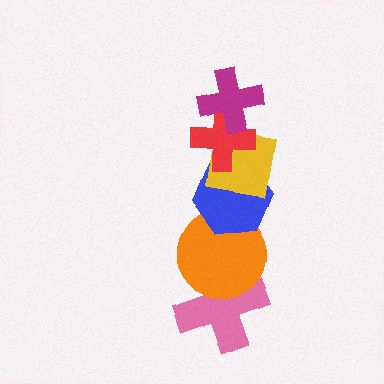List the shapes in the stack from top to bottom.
From top to bottom: the magenta cross, the red cross, the yellow square, the blue hexagon, the orange circle, the pink cross.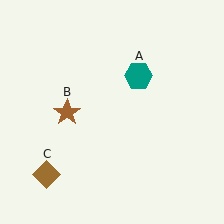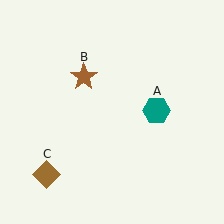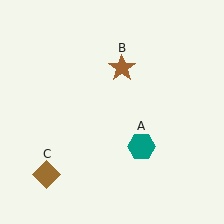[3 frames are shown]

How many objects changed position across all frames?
2 objects changed position: teal hexagon (object A), brown star (object B).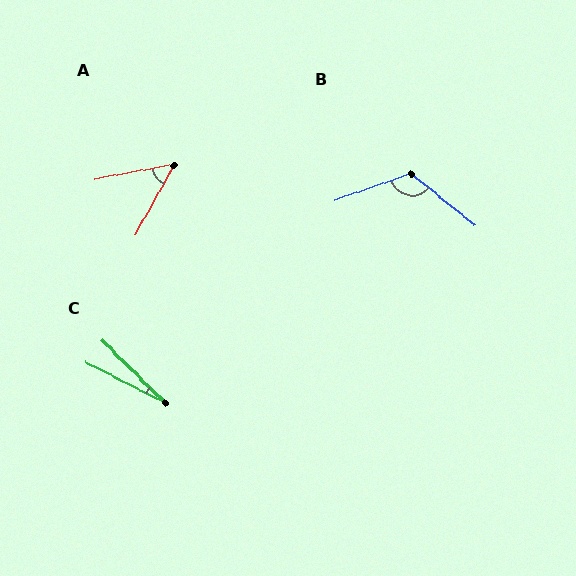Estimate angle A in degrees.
Approximately 50 degrees.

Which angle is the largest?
B, at approximately 122 degrees.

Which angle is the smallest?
C, at approximately 18 degrees.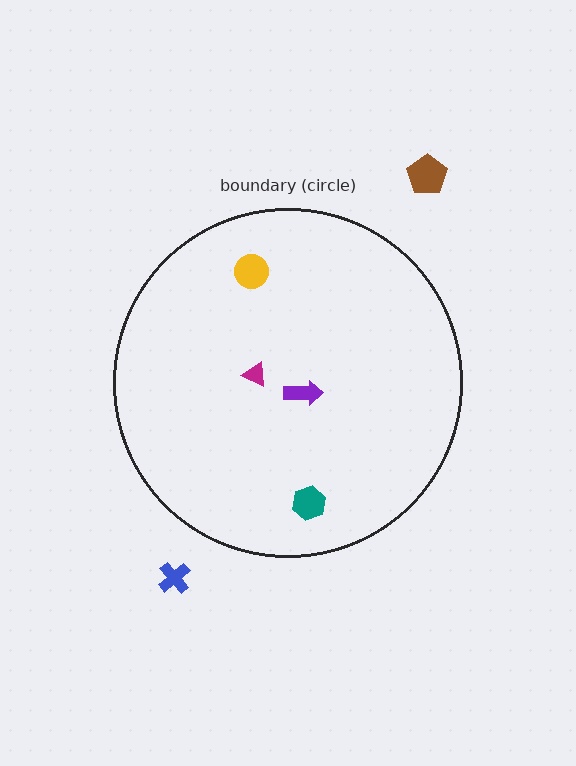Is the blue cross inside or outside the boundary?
Outside.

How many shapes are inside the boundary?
4 inside, 2 outside.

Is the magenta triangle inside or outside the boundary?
Inside.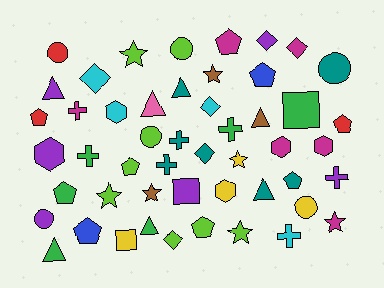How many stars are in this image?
There are 7 stars.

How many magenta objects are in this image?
There are 6 magenta objects.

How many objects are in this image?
There are 50 objects.